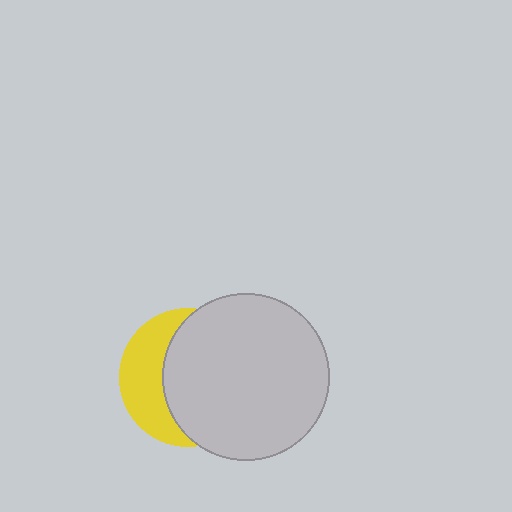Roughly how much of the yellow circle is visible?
A small part of it is visible (roughly 36%).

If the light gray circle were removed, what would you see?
You would see the complete yellow circle.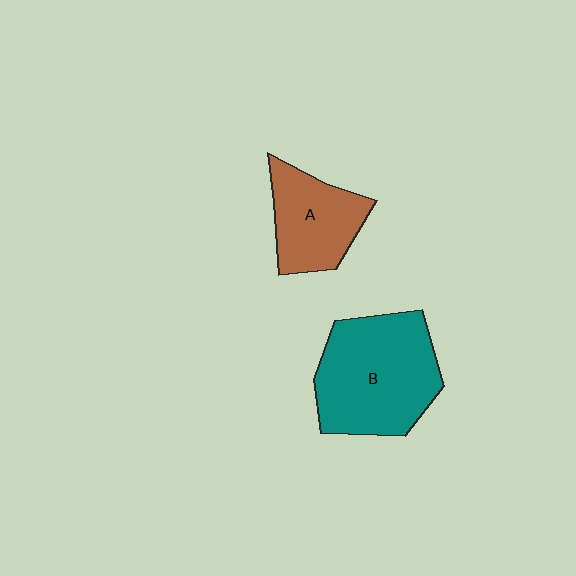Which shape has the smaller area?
Shape A (brown).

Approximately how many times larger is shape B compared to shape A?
Approximately 1.7 times.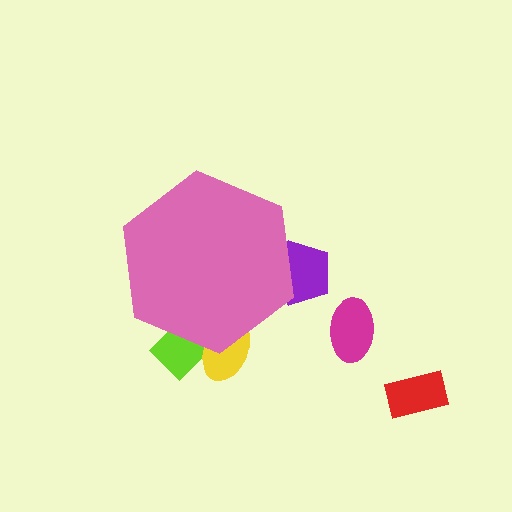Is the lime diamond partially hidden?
Yes, the lime diamond is partially hidden behind the pink hexagon.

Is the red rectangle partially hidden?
No, the red rectangle is fully visible.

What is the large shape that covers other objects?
A pink hexagon.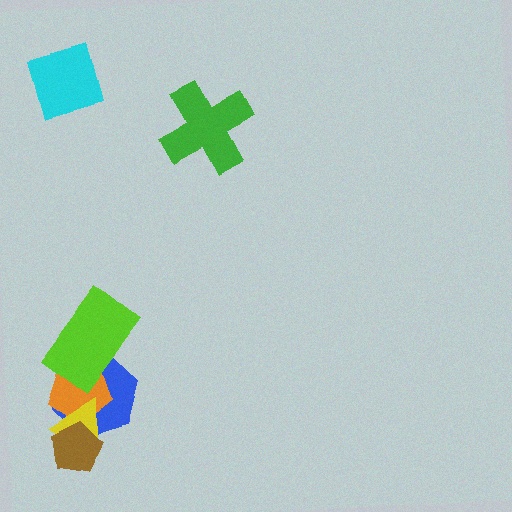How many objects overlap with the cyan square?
0 objects overlap with the cyan square.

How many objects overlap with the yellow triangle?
3 objects overlap with the yellow triangle.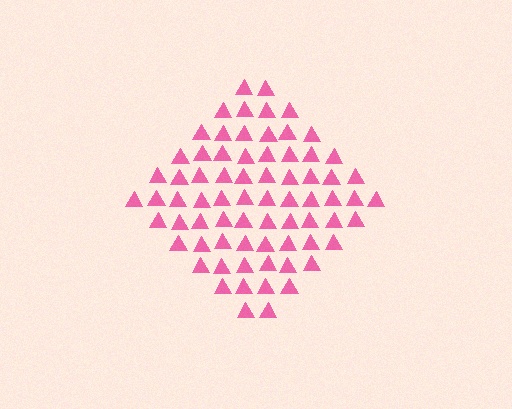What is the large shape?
The large shape is a diamond.